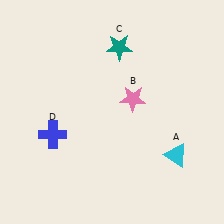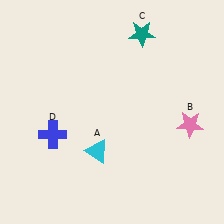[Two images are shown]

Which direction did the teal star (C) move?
The teal star (C) moved right.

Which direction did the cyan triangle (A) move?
The cyan triangle (A) moved left.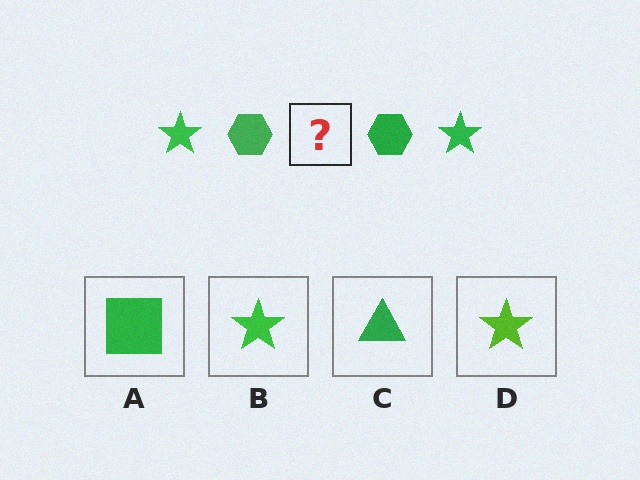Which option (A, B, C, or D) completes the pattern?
B.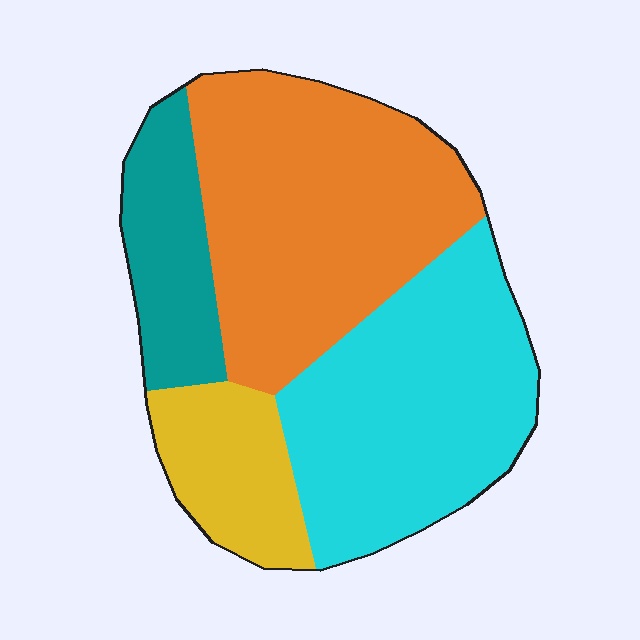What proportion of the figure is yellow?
Yellow covers around 15% of the figure.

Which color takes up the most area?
Orange, at roughly 40%.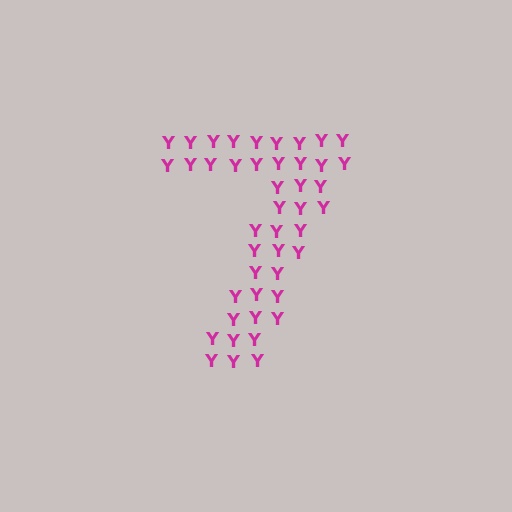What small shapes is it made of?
It is made of small letter Y's.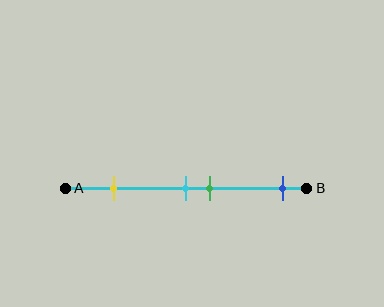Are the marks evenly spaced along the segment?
No, the marks are not evenly spaced.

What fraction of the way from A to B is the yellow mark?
The yellow mark is approximately 20% (0.2) of the way from A to B.